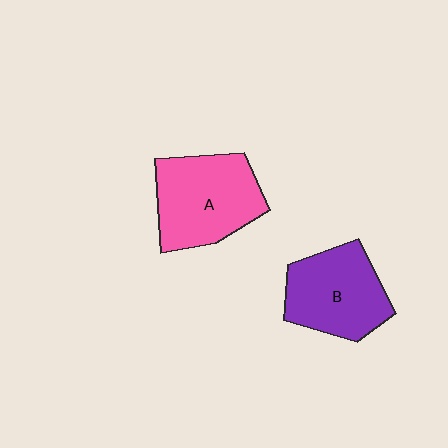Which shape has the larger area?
Shape A (pink).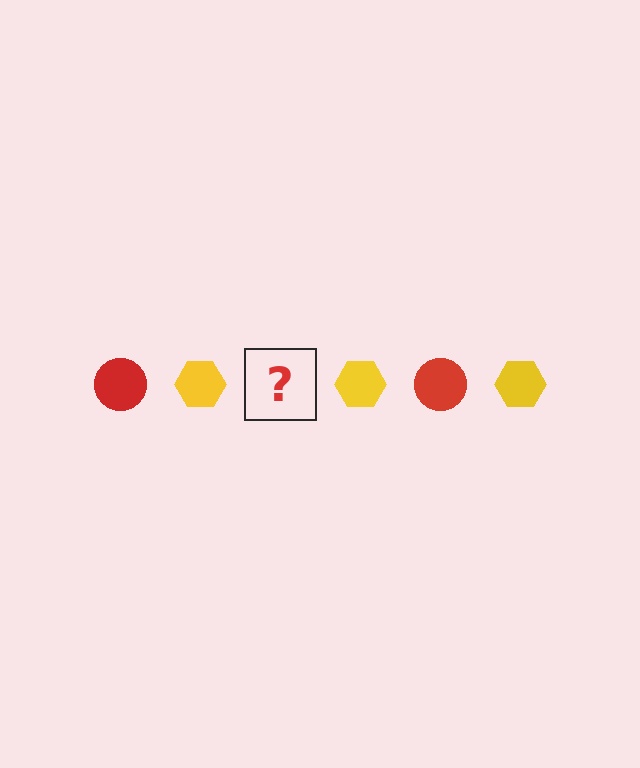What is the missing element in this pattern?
The missing element is a red circle.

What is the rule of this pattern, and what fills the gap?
The rule is that the pattern alternates between red circle and yellow hexagon. The gap should be filled with a red circle.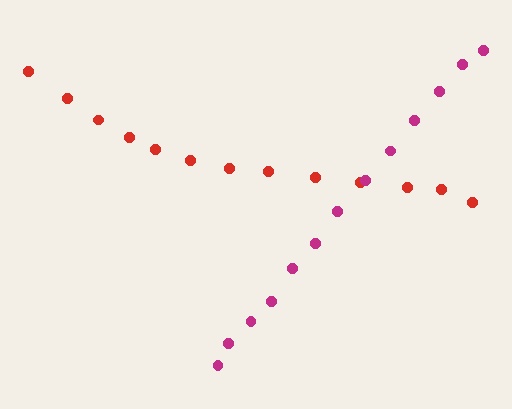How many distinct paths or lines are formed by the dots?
There are 2 distinct paths.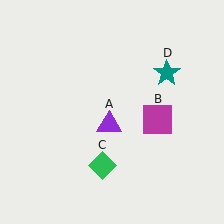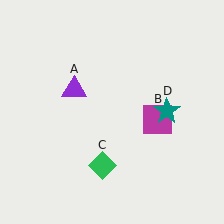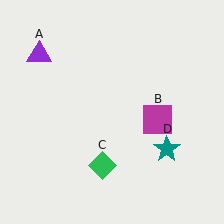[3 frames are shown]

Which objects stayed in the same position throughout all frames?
Magenta square (object B) and green diamond (object C) remained stationary.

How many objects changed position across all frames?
2 objects changed position: purple triangle (object A), teal star (object D).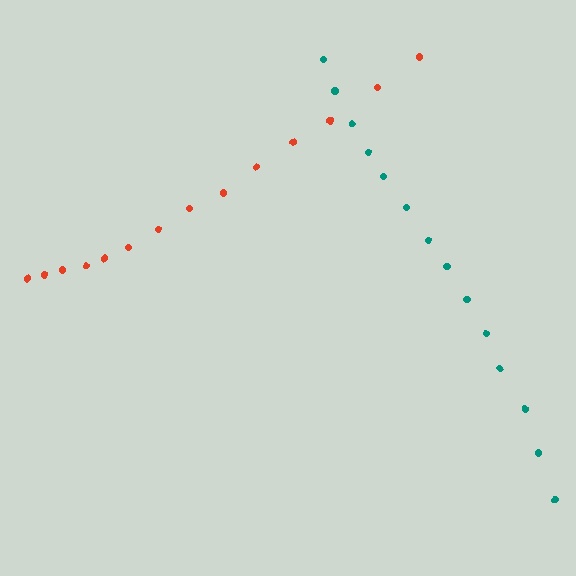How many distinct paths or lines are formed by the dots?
There are 2 distinct paths.